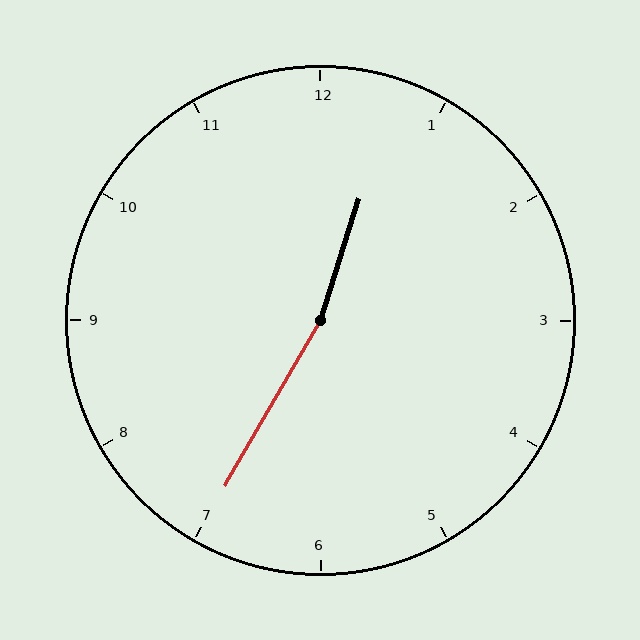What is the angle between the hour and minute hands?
Approximately 168 degrees.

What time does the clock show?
12:35.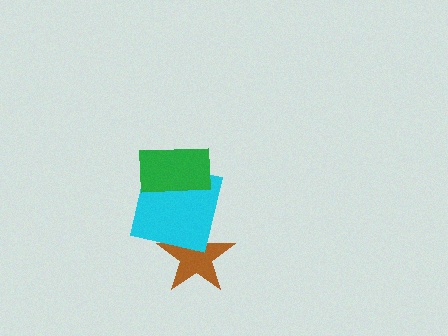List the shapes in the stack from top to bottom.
From top to bottom: the green rectangle, the cyan square, the brown star.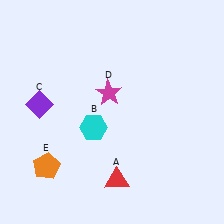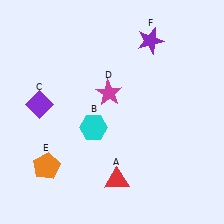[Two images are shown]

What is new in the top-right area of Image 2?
A purple star (F) was added in the top-right area of Image 2.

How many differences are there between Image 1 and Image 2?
There is 1 difference between the two images.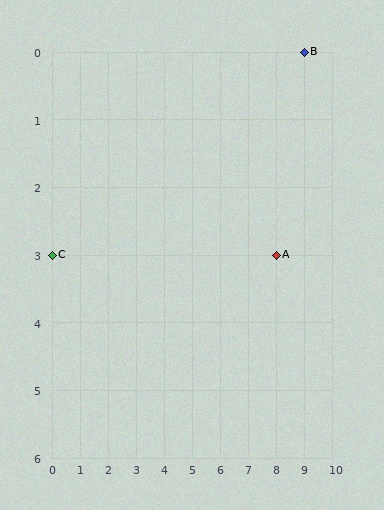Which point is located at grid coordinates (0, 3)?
Point C is at (0, 3).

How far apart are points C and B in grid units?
Points C and B are 9 columns and 3 rows apart (about 9.5 grid units diagonally).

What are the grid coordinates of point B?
Point B is at grid coordinates (9, 0).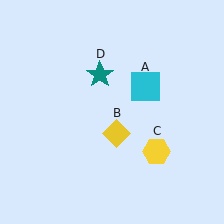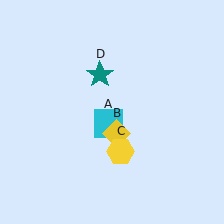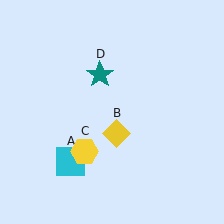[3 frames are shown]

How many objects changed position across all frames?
2 objects changed position: cyan square (object A), yellow hexagon (object C).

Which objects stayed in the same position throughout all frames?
Yellow diamond (object B) and teal star (object D) remained stationary.